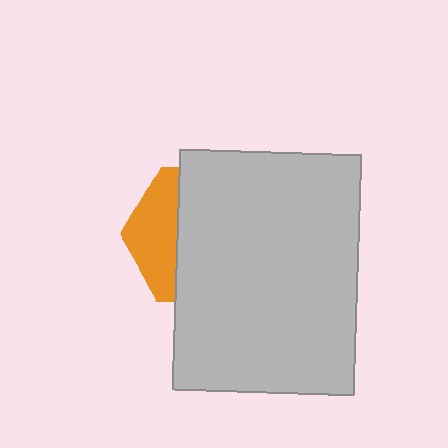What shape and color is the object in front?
The object in front is a light gray rectangle.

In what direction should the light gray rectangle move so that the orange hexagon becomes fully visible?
The light gray rectangle should move right. That is the shortest direction to clear the overlap and leave the orange hexagon fully visible.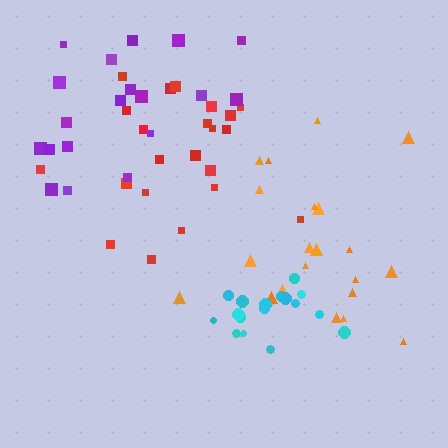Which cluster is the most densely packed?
Cyan.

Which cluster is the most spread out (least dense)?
Orange.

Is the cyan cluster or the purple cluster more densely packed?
Cyan.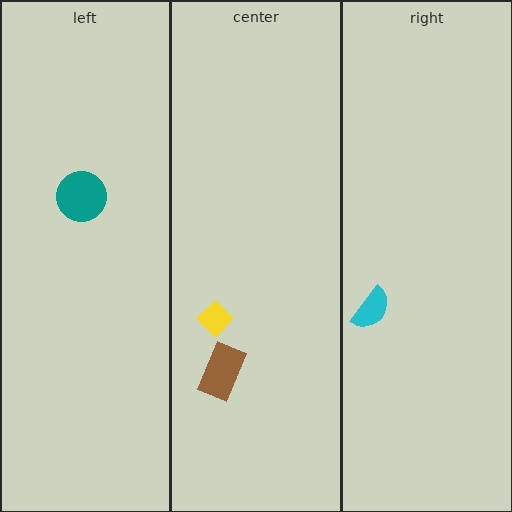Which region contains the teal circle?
The left region.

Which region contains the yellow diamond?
The center region.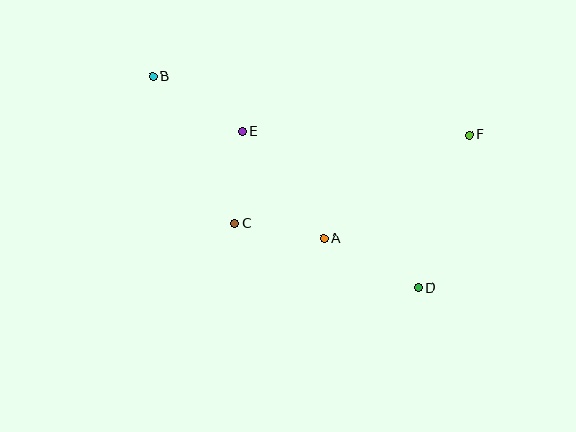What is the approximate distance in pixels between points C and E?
The distance between C and E is approximately 93 pixels.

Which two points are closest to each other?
Points A and C are closest to each other.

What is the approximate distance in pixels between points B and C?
The distance between B and C is approximately 169 pixels.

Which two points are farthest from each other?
Points B and D are farthest from each other.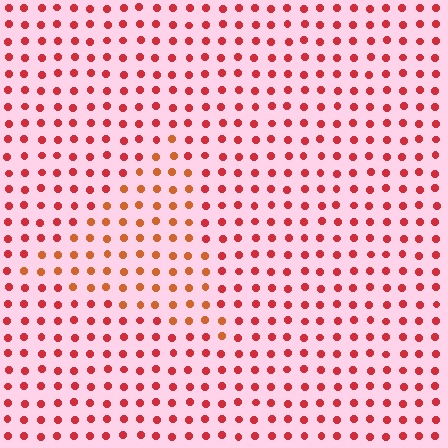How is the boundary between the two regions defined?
The boundary is defined purely by a slight shift in hue (about 26 degrees). Spacing, size, and orientation are identical on both sides.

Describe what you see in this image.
The image is filled with small red elements in a uniform arrangement. A triangle-shaped region is visible where the elements are tinted to a slightly different hue, forming a subtle color boundary.